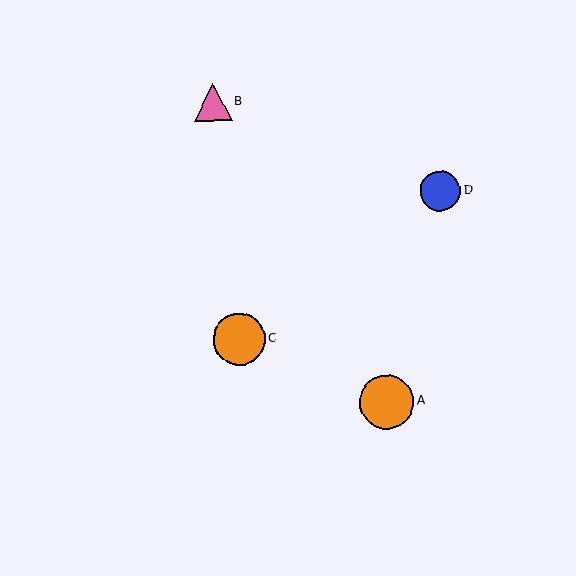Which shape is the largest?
The orange circle (labeled A) is the largest.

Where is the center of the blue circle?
The center of the blue circle is at (440, 191).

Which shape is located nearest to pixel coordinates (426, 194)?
The blue circle (labeled D) at (440, 191) is nearest to that location.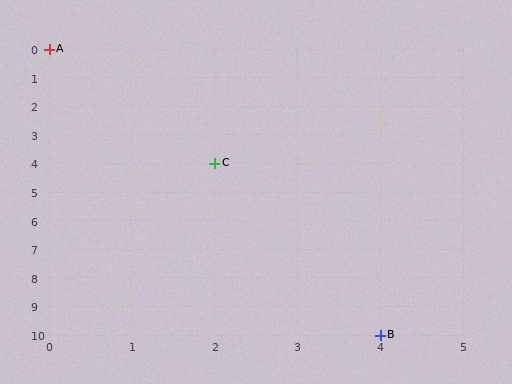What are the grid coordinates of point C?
Point C is at grid coordinates (2, 4).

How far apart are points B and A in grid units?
Points B and A are 4 columns and 10 rows apart (about 10.8 grid units diagonally).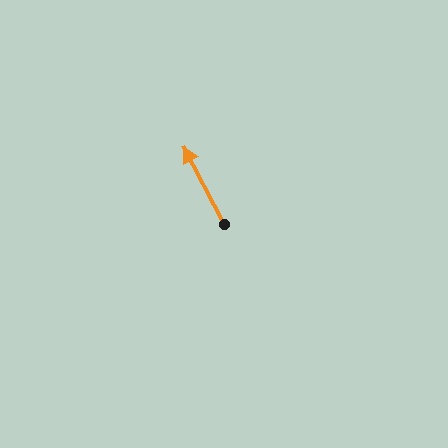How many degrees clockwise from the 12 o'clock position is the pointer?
Approximately 333 degrees.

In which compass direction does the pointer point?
Northwest.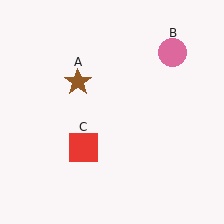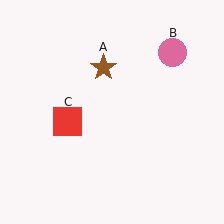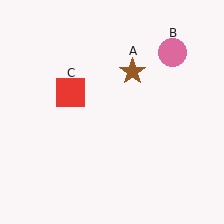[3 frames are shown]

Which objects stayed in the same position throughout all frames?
Pink circle (object B) remained stationary.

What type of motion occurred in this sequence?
The brown star (object A), red square (object C) rotated clockwise around the center of the scene.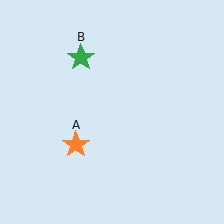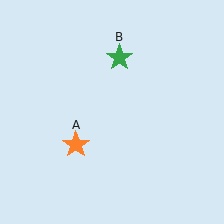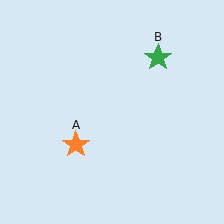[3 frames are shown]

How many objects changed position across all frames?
1 object changed position: green star (object B).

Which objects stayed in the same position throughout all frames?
Orange star (object A) remained stationary.